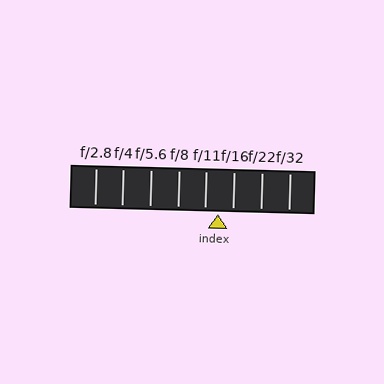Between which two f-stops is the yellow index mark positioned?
The index mark is between f/11 and f/16.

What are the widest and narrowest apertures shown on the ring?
The widest aperture shown is f/2.8 and the narrowest is f/32.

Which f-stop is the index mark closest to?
The index mark is closest to f/11.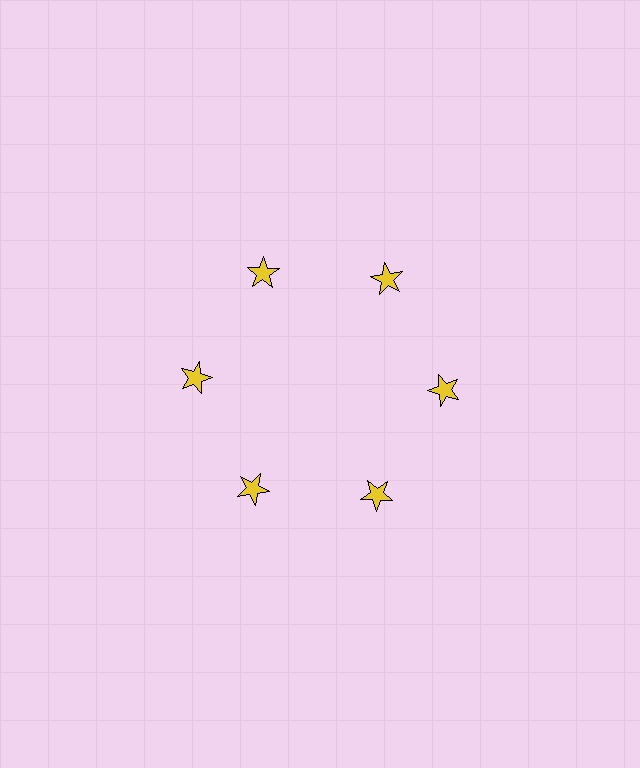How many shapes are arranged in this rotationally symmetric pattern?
There are 6 shapes, arranged in 6 groups of 1.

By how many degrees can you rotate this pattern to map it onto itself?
The pattern maps onto itself every 60 degrees of rotation.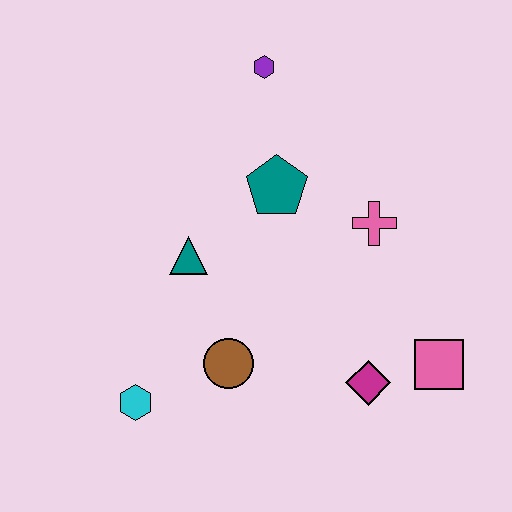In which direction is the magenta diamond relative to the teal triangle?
The magenta diamond is to the right of the teal triangle.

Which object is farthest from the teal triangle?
The pink square is farthest from the teal triangle.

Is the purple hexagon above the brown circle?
Yes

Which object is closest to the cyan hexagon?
The brown circle is closest to the cyan hexagon.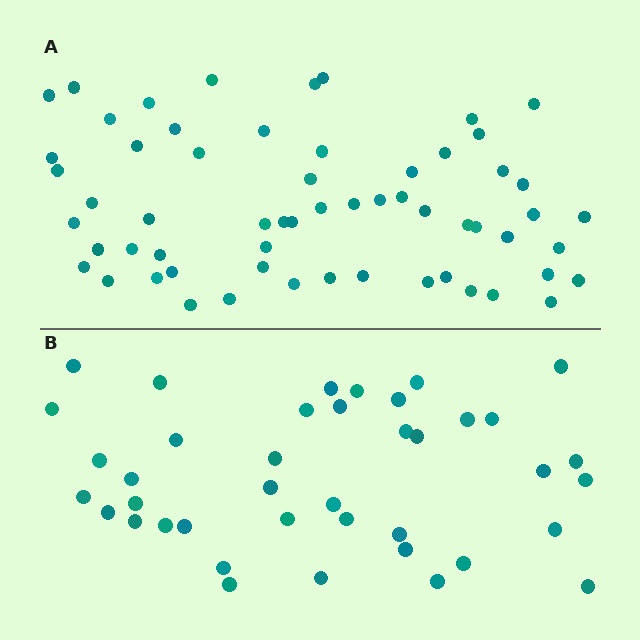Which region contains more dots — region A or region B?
Region A (the top region) has more dots.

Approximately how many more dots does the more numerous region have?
Region A has approximately 20 more dots than region B.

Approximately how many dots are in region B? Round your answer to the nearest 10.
About 40 dots.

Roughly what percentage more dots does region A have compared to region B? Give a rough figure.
About 50% more.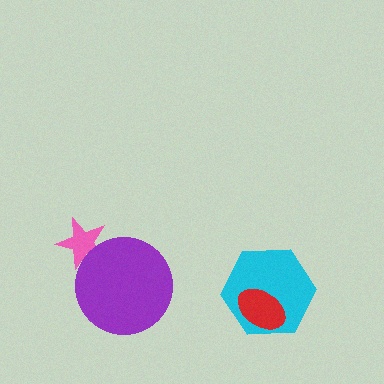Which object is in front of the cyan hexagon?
The red ellipse is in front of the cyan hexagon.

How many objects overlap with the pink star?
1 object overlaps with the pink star.